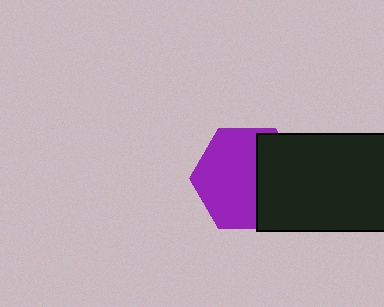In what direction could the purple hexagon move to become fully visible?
The purple hexagon could move left. That would shift it out from behind the black rectangle entirely.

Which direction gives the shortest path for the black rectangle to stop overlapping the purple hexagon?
Moving right gives the shortest separation.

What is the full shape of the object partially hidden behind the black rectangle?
The partially hidden object is a purple hexagon.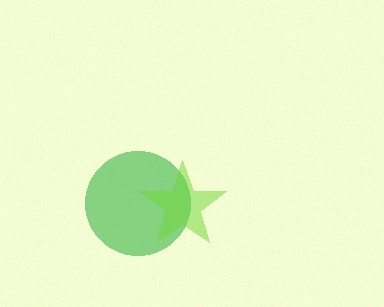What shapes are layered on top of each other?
The layered shapes are: a green circle, a lime star.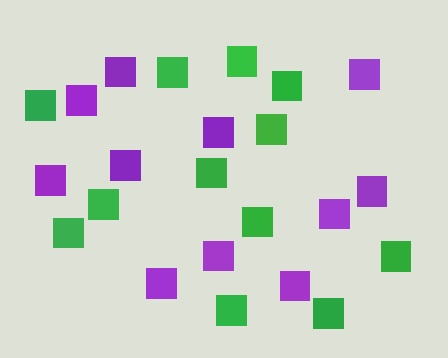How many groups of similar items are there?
There are 2 groups: one group of purple squares (11) and one group of green squares (12).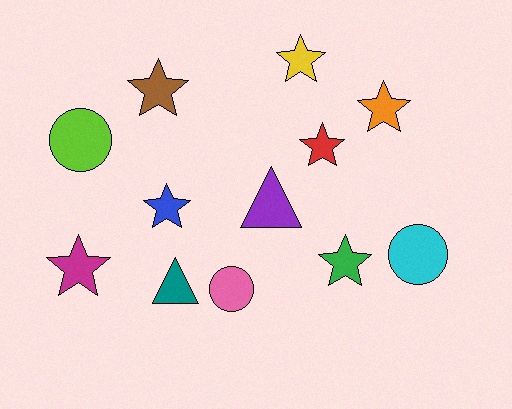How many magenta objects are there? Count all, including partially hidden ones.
There is 1 magenta object.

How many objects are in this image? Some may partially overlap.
There are 12 objects.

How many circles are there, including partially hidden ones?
There are 3 circles.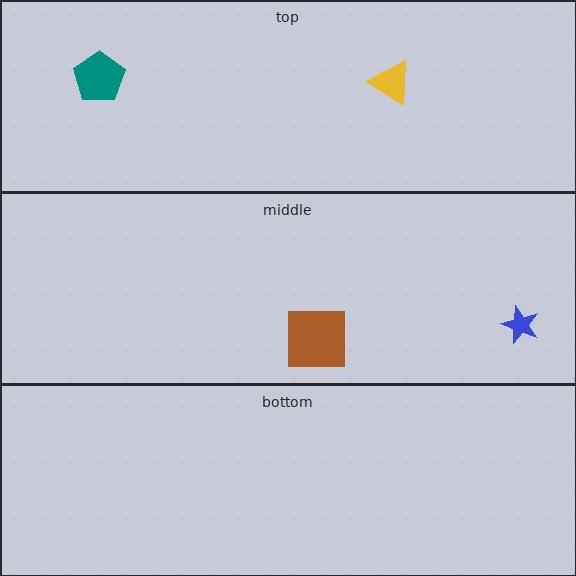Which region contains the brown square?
The middle region.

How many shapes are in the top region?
2.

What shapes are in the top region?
The teal pentagon, the yellow triangle.